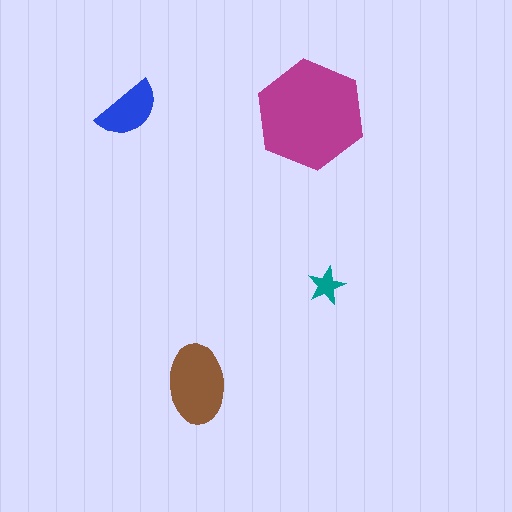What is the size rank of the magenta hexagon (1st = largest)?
1st.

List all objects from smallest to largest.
The teal star, the blue semicircle, the brown ellipse, the magenta hexagon.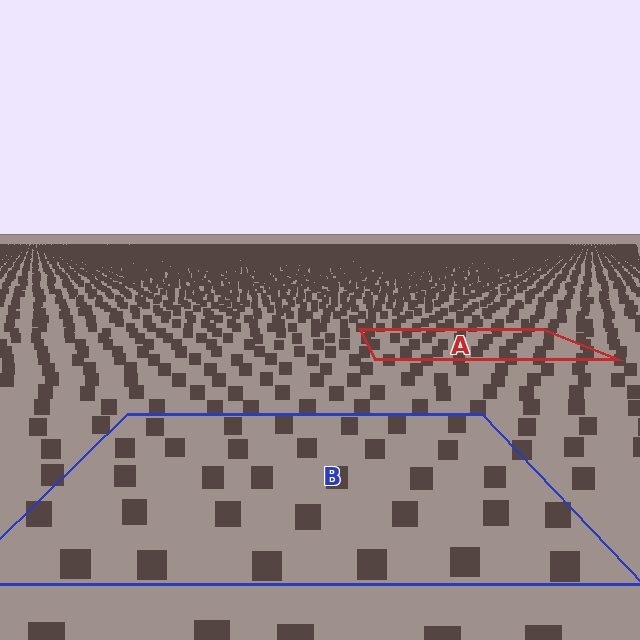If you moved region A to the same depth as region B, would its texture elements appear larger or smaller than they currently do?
They would appear larger. At a closer depth, the same texture elements are projected at a bigger on-screen size.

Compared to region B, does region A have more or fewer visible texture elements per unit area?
Region A has more texture elements per unit area — they are packed more densely because it is farther away.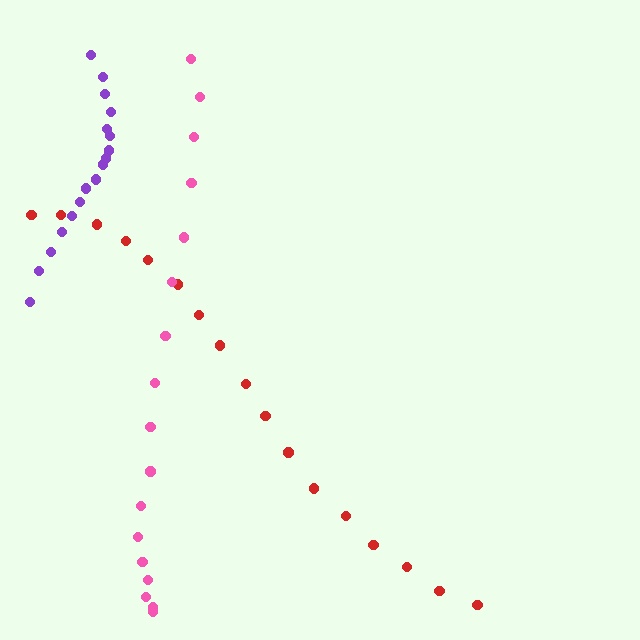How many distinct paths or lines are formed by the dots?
There are 3 distinct paths.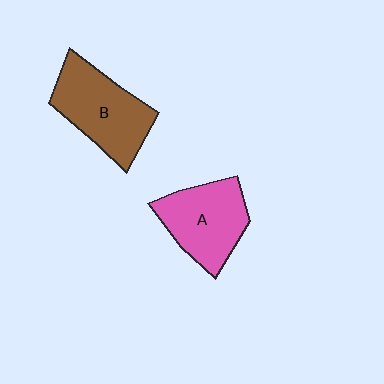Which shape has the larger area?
Shape B (brown).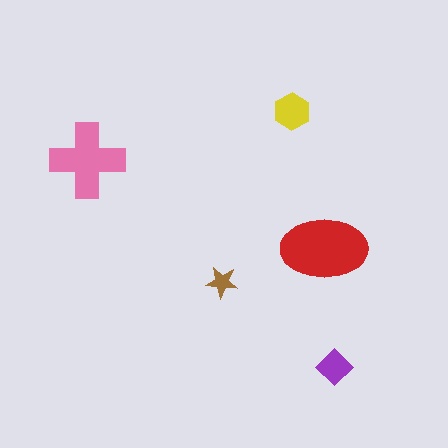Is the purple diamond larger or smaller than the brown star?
Larger.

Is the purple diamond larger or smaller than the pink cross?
Smaller.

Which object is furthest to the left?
The pink cross is leftmost.